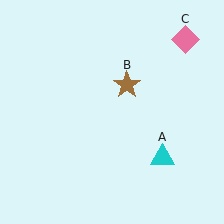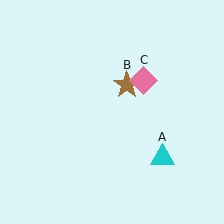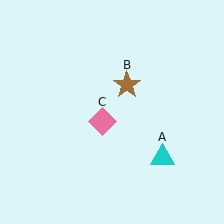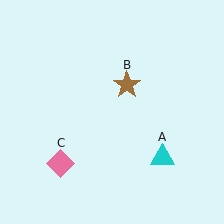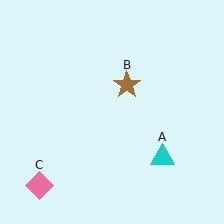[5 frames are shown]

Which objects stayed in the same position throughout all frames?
Cyan triangle (object A) and brown star (object B) remained stationary.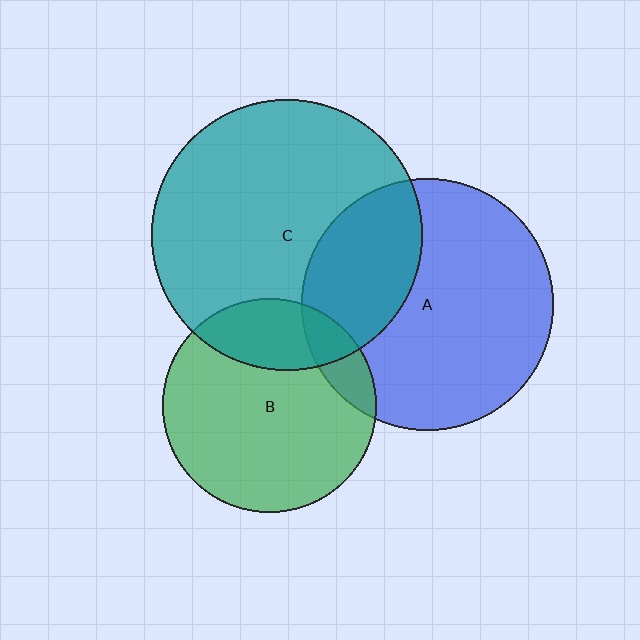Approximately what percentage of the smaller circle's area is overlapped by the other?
Approximately 30%.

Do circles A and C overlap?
Yes.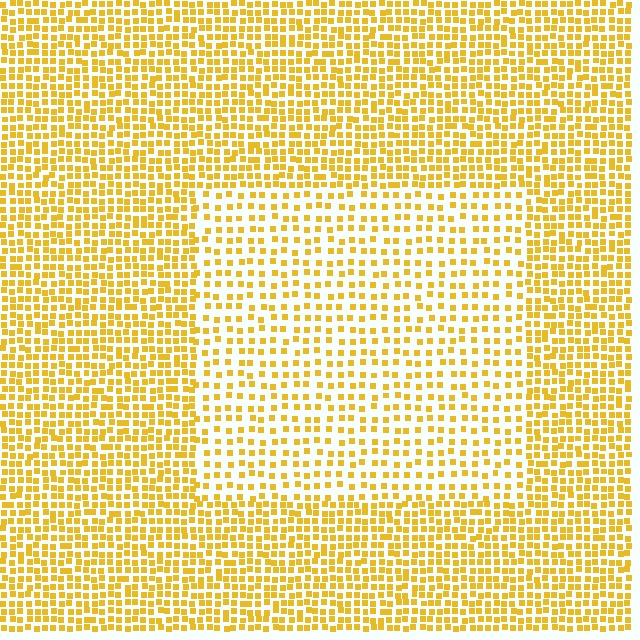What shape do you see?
I see a rectangle.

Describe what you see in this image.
The image contains small yellow elements arranged at two different densities. A rectangle-shaped region is visible where the elements are less densely packed than the surrounding area.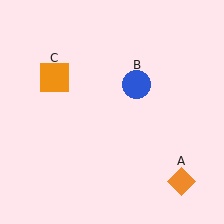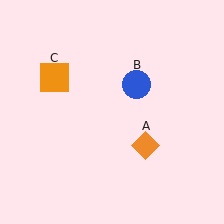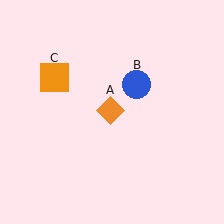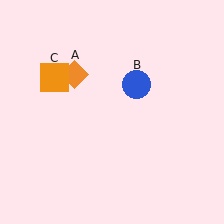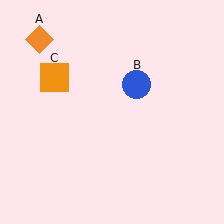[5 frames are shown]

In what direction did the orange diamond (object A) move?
The orange diamond (object A) moved up and to the left.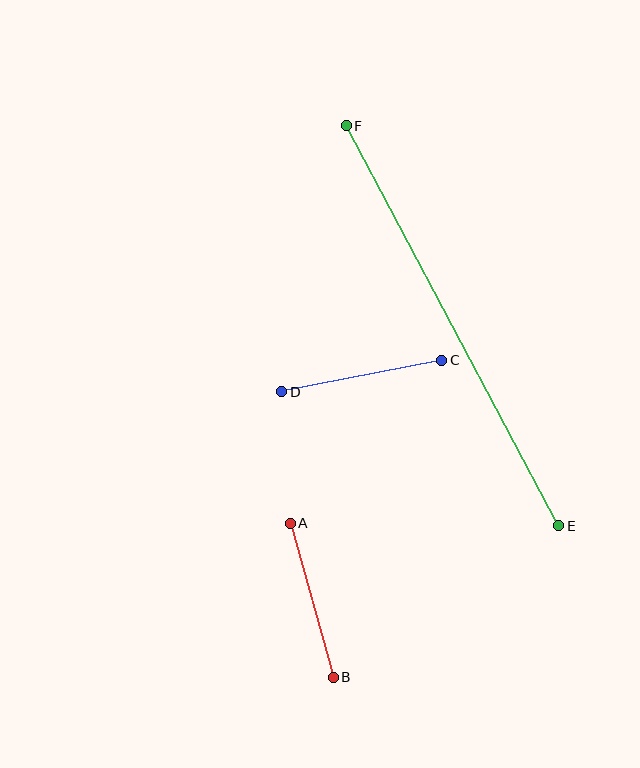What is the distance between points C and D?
The distance is approximately 163 pixels.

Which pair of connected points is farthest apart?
Points E and F are farthest apart.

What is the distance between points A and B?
The distance is approximately 160 pixels.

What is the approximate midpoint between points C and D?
The midpoint is at approximately (362, 376) pixels.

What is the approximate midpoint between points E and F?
The midpoint is at approximately (453, 326) pixels.